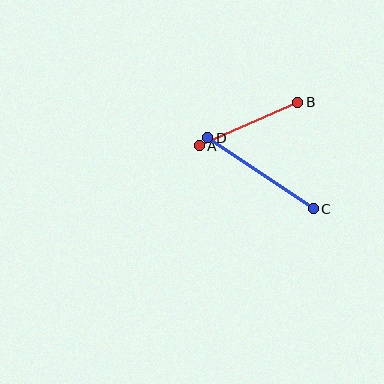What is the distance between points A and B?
The distance is approximately 108 pixels.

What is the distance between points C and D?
The distance is approximately 127 pixels.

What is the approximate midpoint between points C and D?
The midpoint is at approximately (261, 173) pixels.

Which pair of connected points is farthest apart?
Points C and D are farthest apart.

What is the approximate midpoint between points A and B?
The midpoint is at approximately (249, 124) pixels.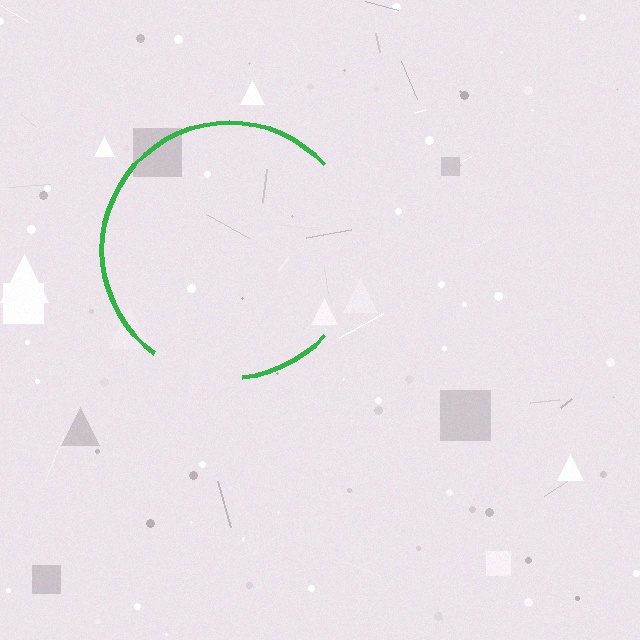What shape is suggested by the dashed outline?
The dashed outline suggests a circle.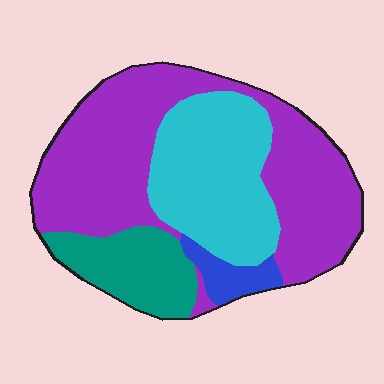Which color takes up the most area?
Purple, at roughly 50%.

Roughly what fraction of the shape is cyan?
Cyan covers 28% of the shape.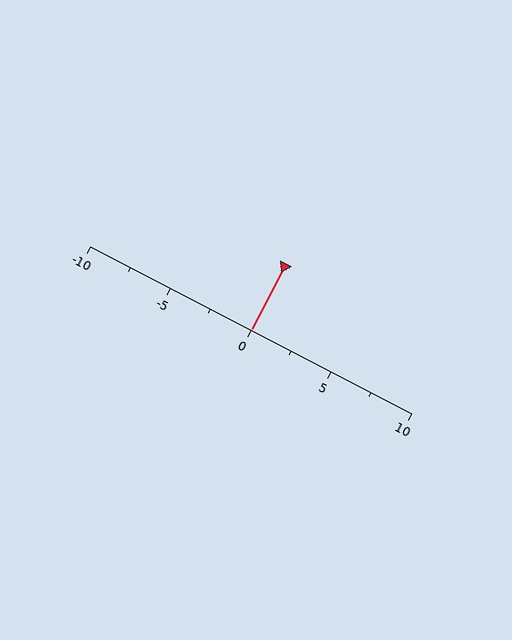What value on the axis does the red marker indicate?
The marker indicates approximately 0.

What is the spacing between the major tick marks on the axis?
The major ticks are spaced 5 apart.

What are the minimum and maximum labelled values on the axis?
The axis runs from -10 to 10.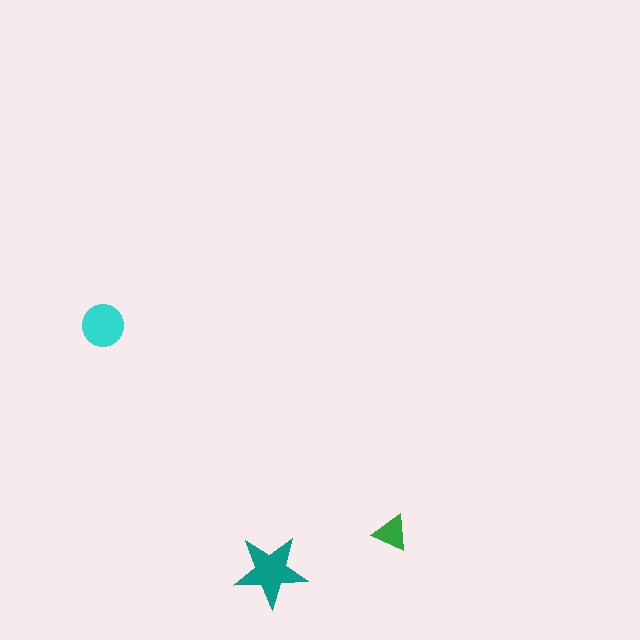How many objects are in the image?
There are 3 objects in the image.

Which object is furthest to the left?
The cyan circle is leftmost.